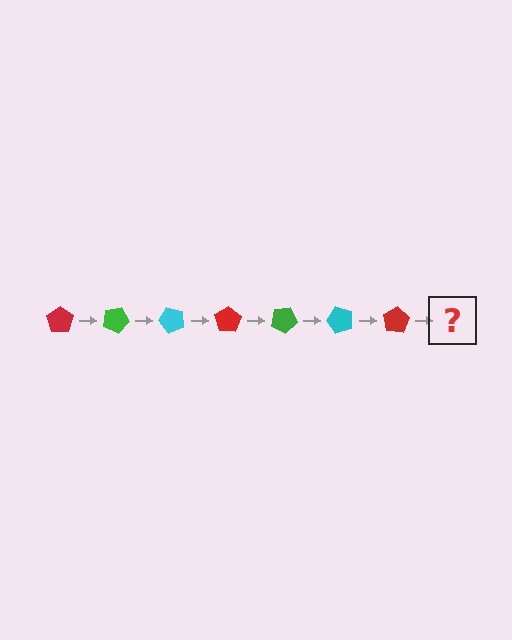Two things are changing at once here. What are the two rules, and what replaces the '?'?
The two rules are that it rotates 25 degrees each step and the color cycles through red, green, and cyan. The '?' should be a green pentagon, rotated 175 degrees from the start.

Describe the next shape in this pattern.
It should be a green pentagon, rotated 175 degrees from the start.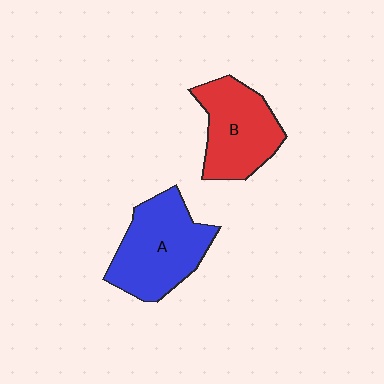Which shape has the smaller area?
Shape B (red).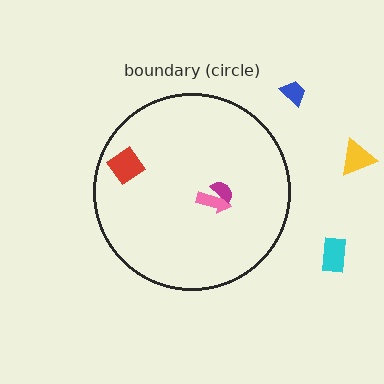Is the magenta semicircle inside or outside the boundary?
Inside.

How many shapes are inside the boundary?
3 inside, 3 outside.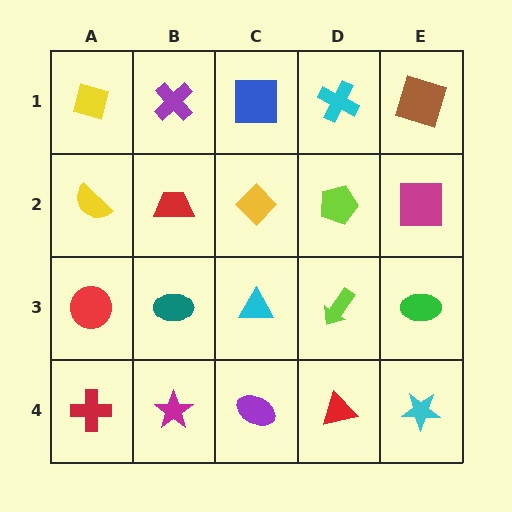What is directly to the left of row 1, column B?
A yellow square.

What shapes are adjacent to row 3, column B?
A red trapezoid (row 2, column B), a magenta star (row 4, column B), a red circle (row 3, column A), a cyan triangle (row 3, column C).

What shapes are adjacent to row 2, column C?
A blue square (row 1, column C), a cyan triangle (row 3, column C), a red trapezoid (row 2, column B), a lime pentagon (row 2, column D).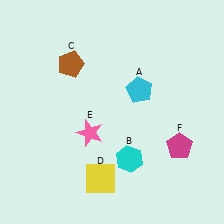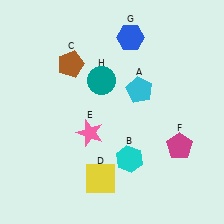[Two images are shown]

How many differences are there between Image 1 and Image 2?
There are 2 differences between the two images.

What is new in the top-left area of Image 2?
A teal circle (H) was added in the top-left area of Image 2.